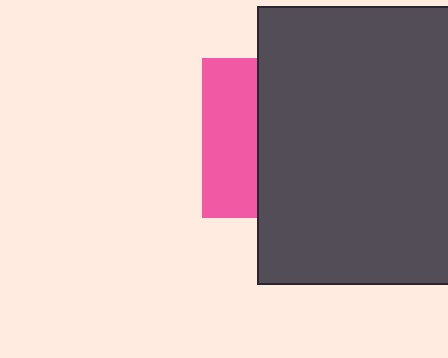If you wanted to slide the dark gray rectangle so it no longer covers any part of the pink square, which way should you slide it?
Slide it right — that is the most direct way to separate the two shapes.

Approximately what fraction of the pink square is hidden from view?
Roughly 65% of the pink square is hidden behind the dark gray rectangle.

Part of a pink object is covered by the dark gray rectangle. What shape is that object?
It is a square.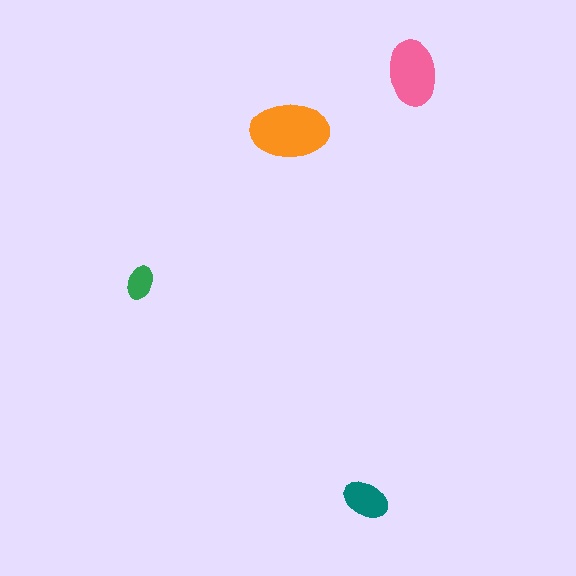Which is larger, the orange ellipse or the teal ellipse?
The orange one.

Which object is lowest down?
The teal ellipse is bottommost.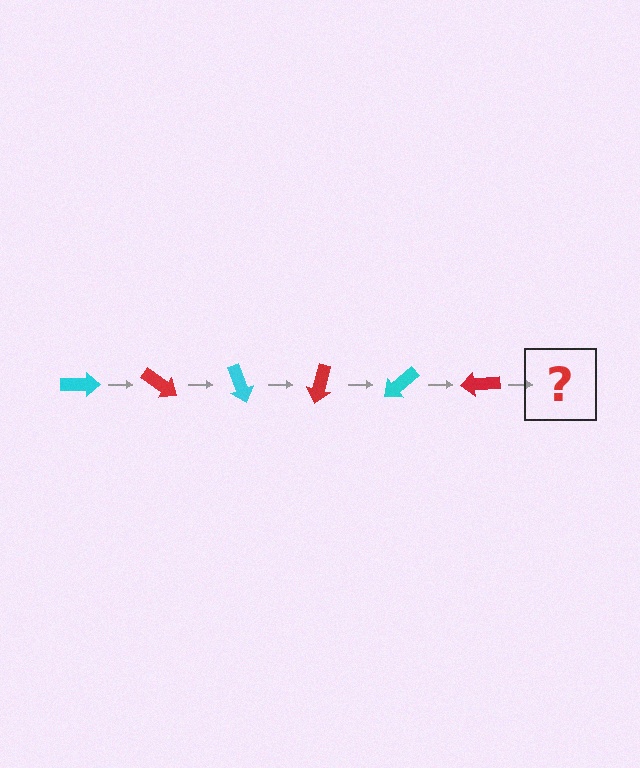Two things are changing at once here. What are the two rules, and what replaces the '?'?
The two rules are that it rotates 35 degrees each step and the color cycles through cyan and red. The '?' should be a cyan arrow, rotated 210 degrees from the start.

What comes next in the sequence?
The next element should be a cyan arrow, rotated 210 degrees from the start.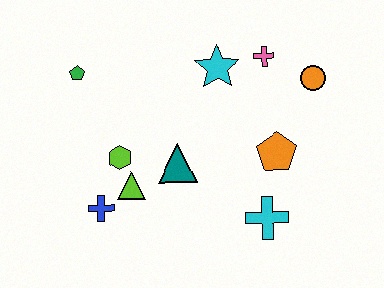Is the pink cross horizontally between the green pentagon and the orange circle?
Yes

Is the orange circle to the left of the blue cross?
No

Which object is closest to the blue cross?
The lime triangle is closest to the blue cross.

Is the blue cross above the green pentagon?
No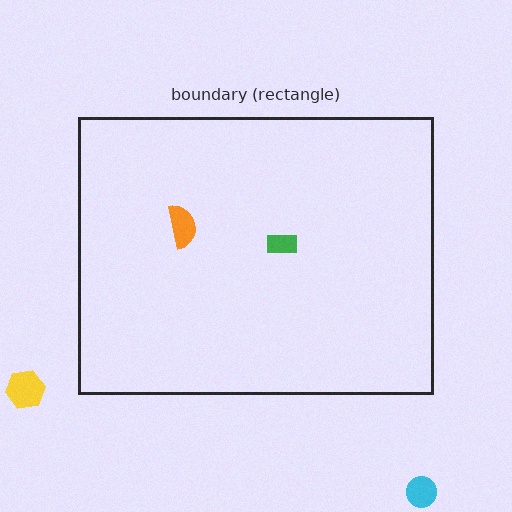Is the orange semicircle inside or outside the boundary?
Inside.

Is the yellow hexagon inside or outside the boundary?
Outside.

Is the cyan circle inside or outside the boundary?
Outside.